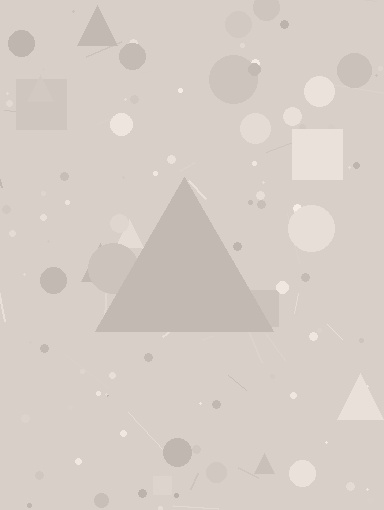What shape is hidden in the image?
A triangle is hidden in the image.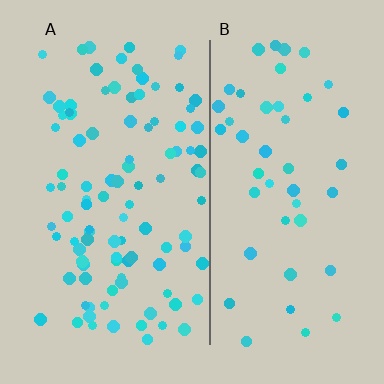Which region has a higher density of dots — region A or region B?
A (the left).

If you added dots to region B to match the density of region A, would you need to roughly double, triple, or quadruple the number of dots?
Approximately double.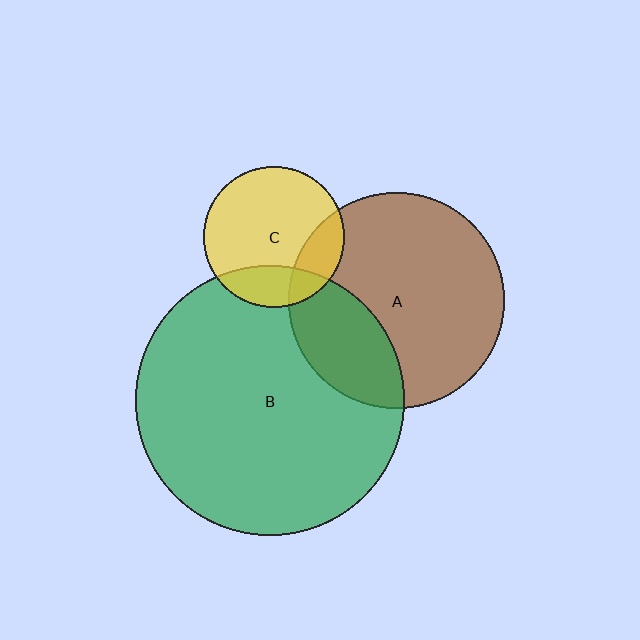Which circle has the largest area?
Circle B (green).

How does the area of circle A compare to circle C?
Approximately 2.4 times.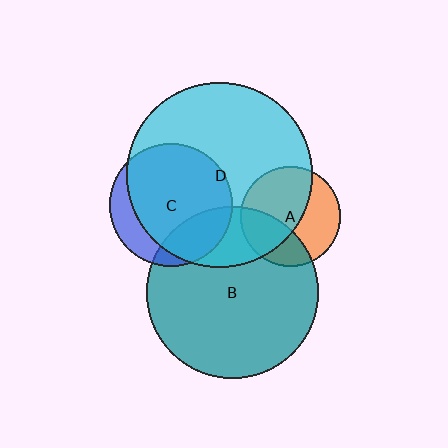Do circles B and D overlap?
Yes.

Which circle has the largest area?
Circle D (cyan).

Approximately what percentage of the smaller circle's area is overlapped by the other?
Approximately 25%.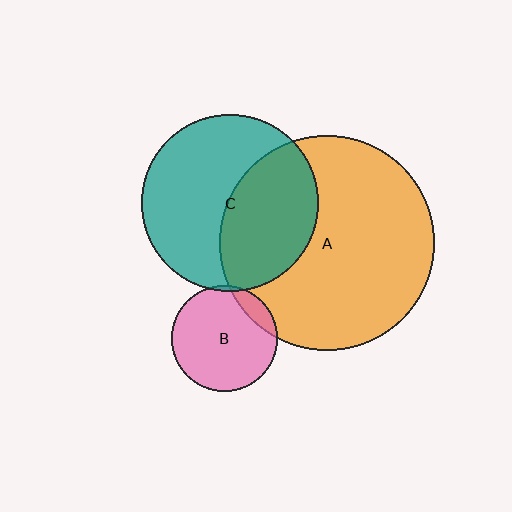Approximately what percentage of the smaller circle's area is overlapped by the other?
Approximately 10%.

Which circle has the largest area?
Circle A (orange).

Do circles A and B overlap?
Yes.